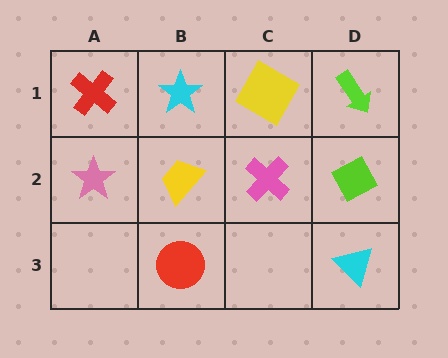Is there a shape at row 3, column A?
No, that cell is empty.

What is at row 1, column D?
A lime arrow.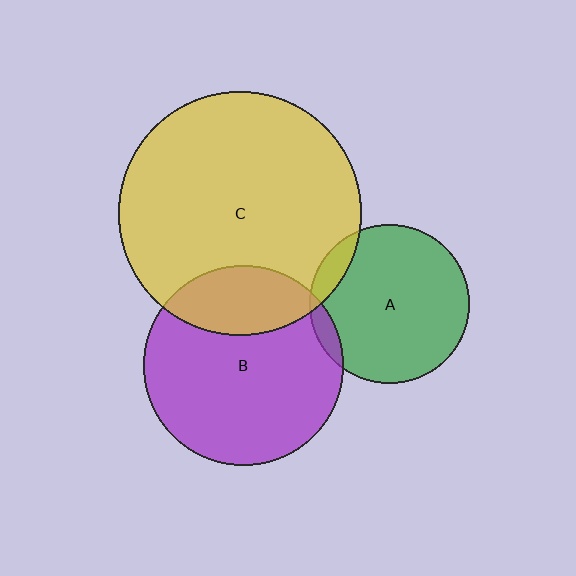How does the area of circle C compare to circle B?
Approximately 1.5 times.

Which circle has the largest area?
Circle C (yellow).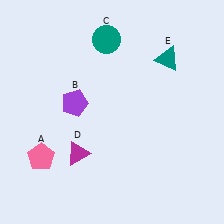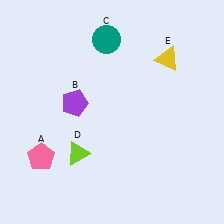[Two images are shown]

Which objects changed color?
D changed from magenta to lime. E changed from teal to yellow.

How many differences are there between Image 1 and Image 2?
There are 2 differences between the two images.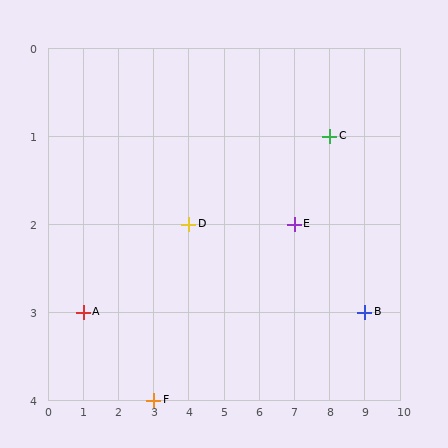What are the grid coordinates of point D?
Point D is at grid coordinates (4, 2).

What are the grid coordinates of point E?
Point E is at grid coordinates (7, 2).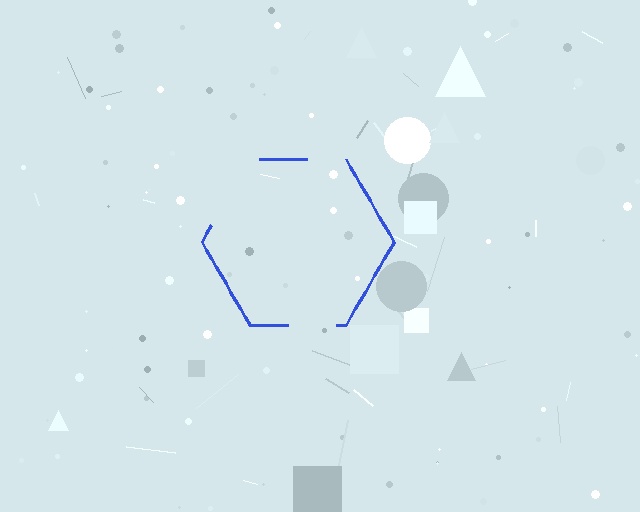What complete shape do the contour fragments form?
The contour fragments form a hexagon.